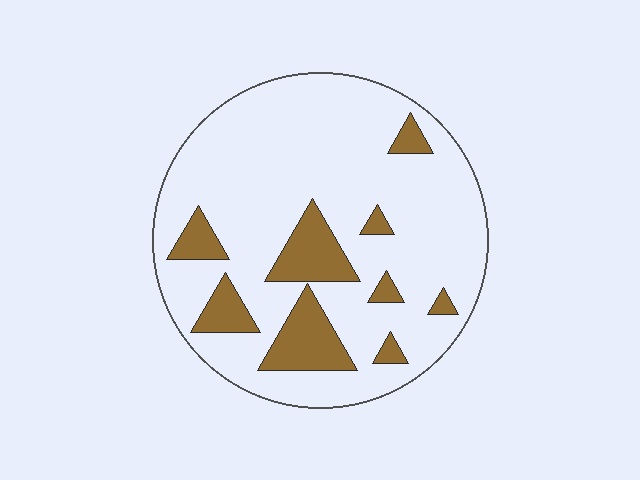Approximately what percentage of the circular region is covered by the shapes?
Approximately 20%.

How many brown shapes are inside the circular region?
9.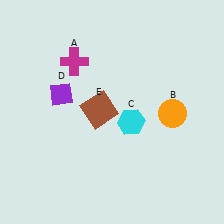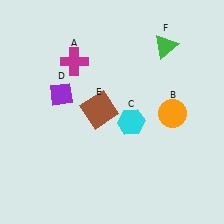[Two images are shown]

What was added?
A green triangle (F) was added in Image 2.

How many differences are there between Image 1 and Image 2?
There is 1 difference between the two images.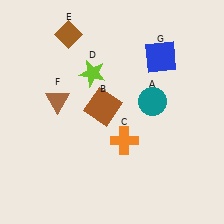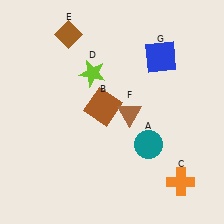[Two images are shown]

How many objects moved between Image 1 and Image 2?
3 objects moved between the two images.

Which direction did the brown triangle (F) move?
The brown triangle (F) moved right.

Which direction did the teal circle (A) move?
The teal circle (A) moved down.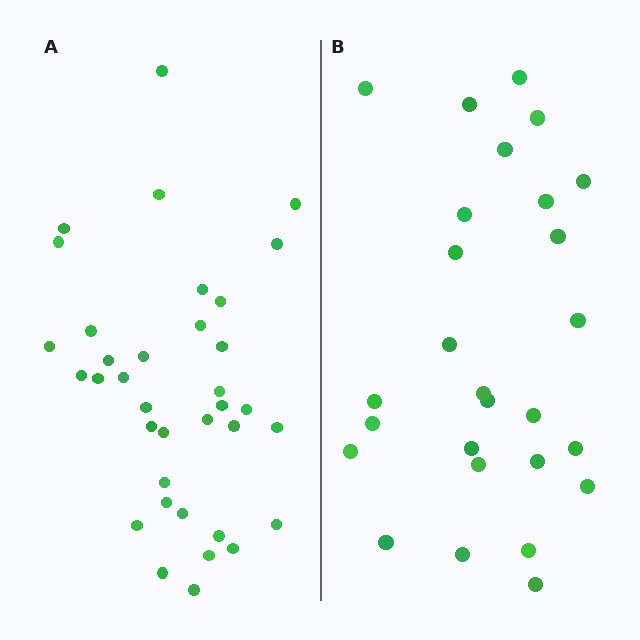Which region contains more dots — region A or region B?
Region A (the left region) has more dots.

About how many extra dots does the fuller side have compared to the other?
Region A has roughly 8 or so more dots than region B.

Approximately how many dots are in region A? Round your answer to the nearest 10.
About 40 dots. (The exact count is 36, which rounds to 40.)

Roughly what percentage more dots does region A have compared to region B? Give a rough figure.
About 35% more.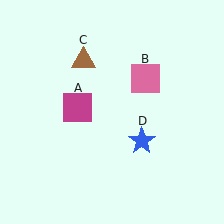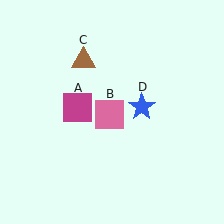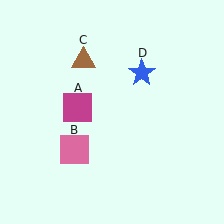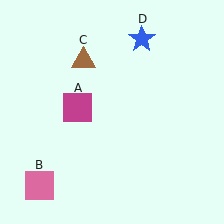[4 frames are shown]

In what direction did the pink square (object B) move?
The pink square (object B) moved down and to the left.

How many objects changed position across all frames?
2 objects changed position: pink square (object B), blue star (object D).